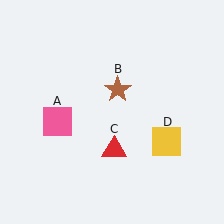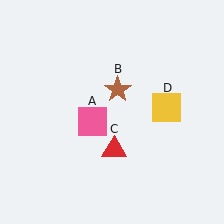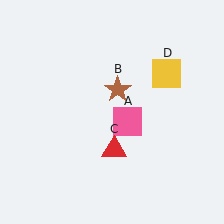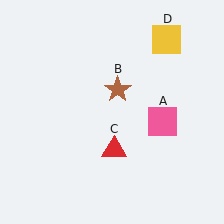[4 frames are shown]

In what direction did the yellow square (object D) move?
The yellow square (object D) moved up.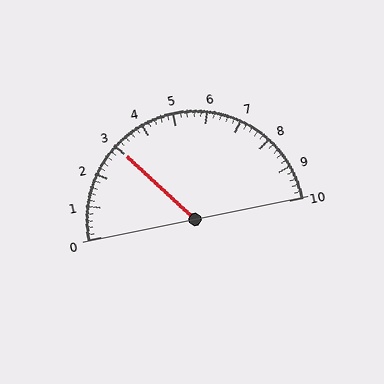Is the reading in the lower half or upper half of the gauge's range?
The reading is in the lower half of the range (0 to 10).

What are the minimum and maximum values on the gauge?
The gauge ranges from 0 to 10.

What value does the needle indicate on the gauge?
The needle indicates approximately 3.0.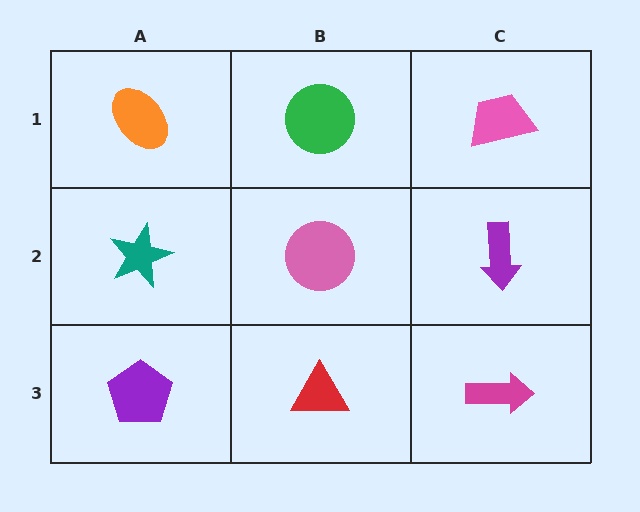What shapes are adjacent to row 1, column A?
A teal star (row 2, column A), a green circle (row 1, column B).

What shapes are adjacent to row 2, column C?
A pink trapezoid (row 1, column C), a magenta arrow (row 3, column C), a pink circle (row 2, column B).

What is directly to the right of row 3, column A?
A red triangle.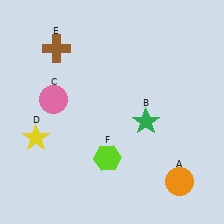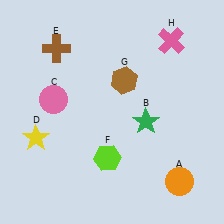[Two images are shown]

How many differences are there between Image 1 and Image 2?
There are 2 differences between the two images.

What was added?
A brown hexagon (G), a pink cross (H) were added in Image 2.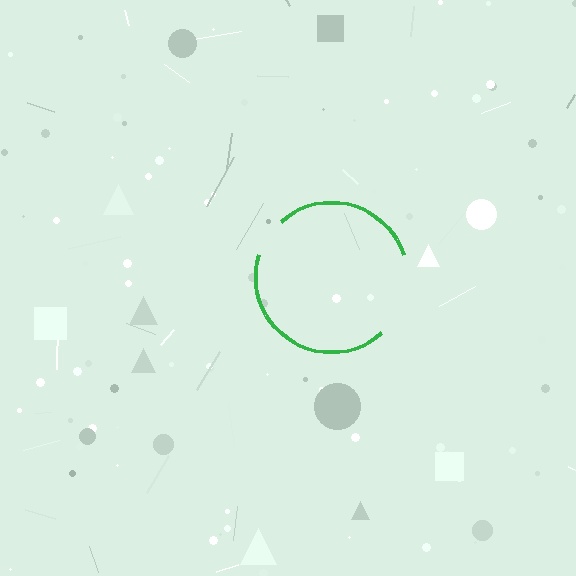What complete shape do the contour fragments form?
The contour fragments form a circle.